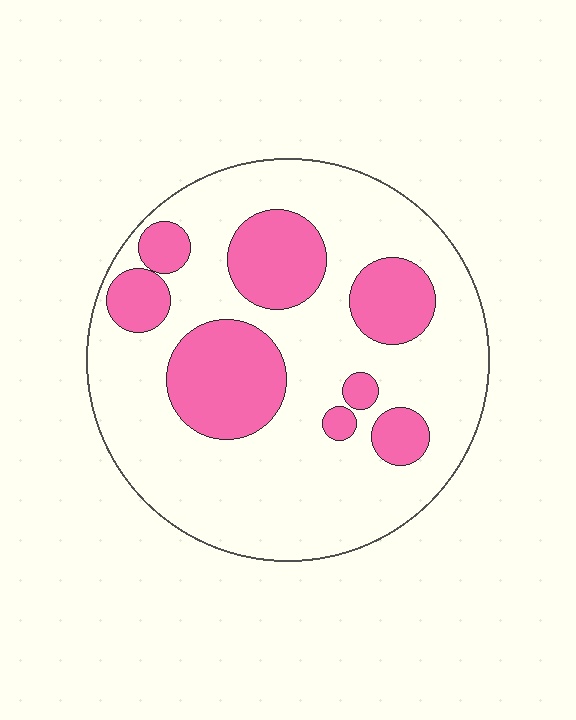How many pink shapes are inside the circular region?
8.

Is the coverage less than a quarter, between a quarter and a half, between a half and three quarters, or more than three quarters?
Between a quarter and a half.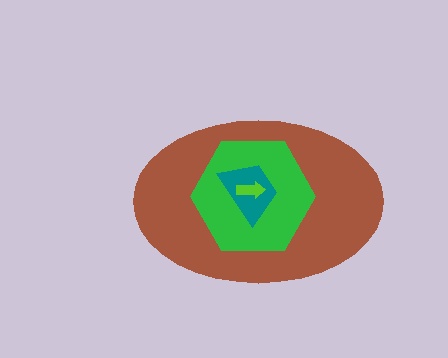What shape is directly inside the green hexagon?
The teal trapezoid.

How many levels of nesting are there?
4.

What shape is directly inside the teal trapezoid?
The lime arrow.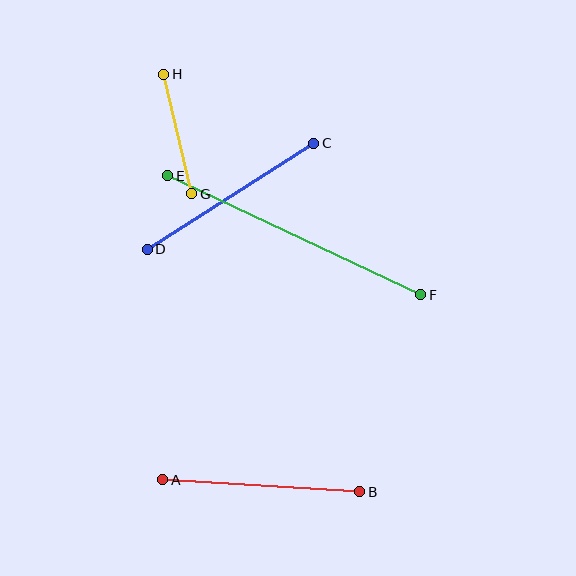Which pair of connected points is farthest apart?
Points E and F are farthest apart.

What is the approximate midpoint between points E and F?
The midpoint is at approximately (294, 235) pixels.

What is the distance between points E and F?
The distance is approximately 280 pixels.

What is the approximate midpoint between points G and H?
The midpoint is at approximately (178, 134) pixels.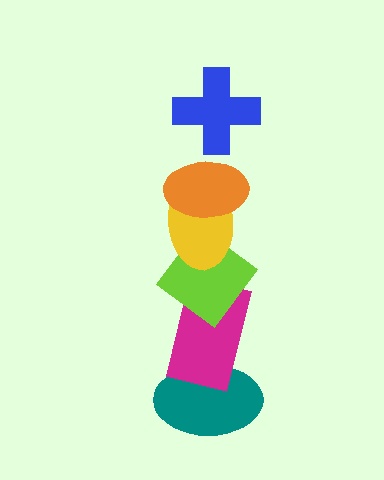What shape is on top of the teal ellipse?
The magenta rectangle is on top of the teal ellipse.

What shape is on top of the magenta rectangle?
The lime diamond is on top of the magenta rectangle.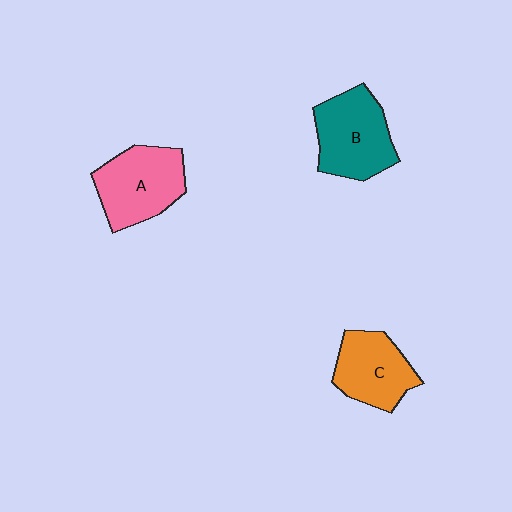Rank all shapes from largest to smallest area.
From largest to smallest: B (teal), A (pink), C (orange).